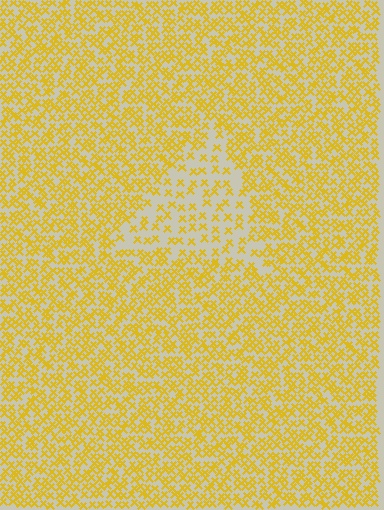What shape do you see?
I see a triangle.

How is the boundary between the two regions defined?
The boundary is defined by a change in element density (approximately 2.1x ratio). All elements are the same color, size, and shape.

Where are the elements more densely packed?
The elements are more densely packed outside the triangle boundary.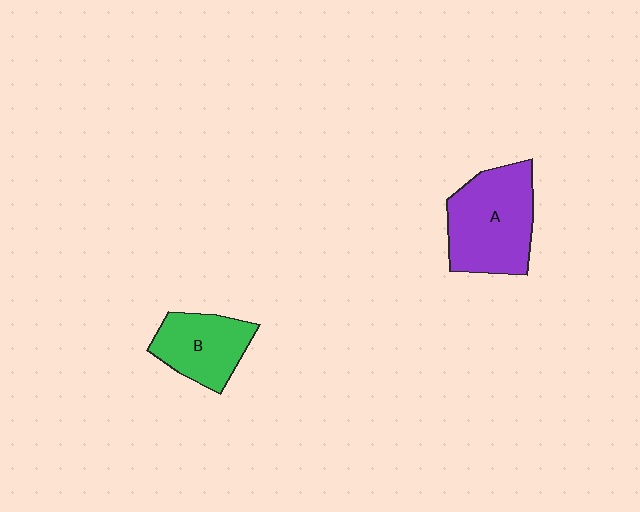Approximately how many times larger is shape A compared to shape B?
Approximately 1.5 times.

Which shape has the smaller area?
Shape B (green).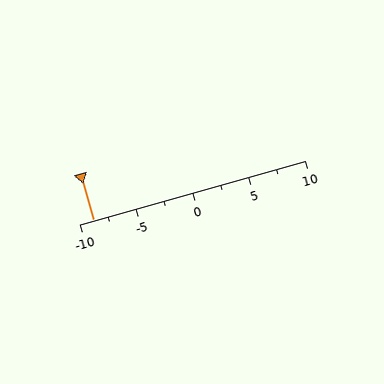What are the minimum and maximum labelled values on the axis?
The axis runs from -10 to 10.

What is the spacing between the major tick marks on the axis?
The major ticks are spaced 5 apart.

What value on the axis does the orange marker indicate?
The marker indicates approximately -8.8.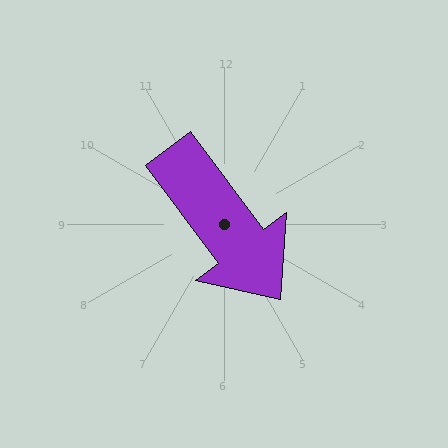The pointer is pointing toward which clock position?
Roughly 5 o'clock.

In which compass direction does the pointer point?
Southeast.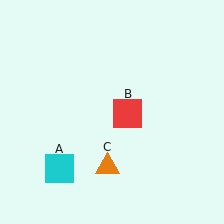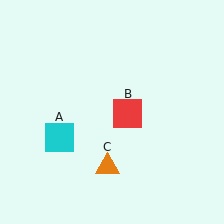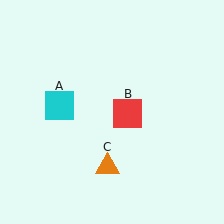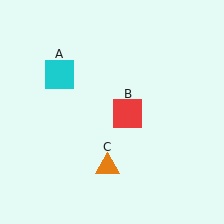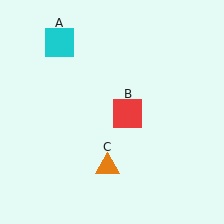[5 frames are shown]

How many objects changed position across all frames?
1 object changed position: cyan square (object A).